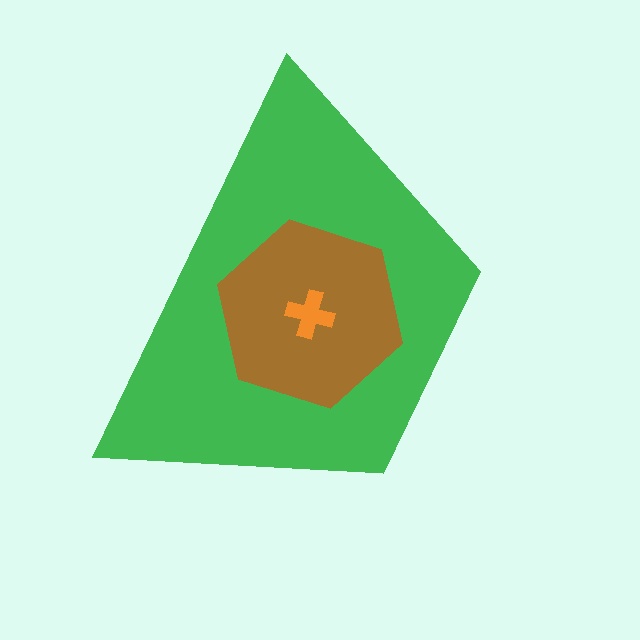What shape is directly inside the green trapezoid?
The brown hexagon.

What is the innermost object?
The orange cross.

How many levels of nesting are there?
3.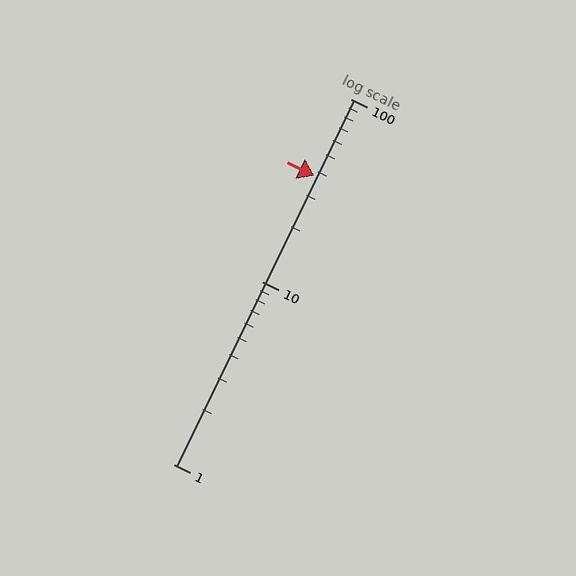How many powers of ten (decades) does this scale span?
The scale spans 2 decades, from 1 to 100.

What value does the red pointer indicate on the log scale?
The pointer indicates approximately 38.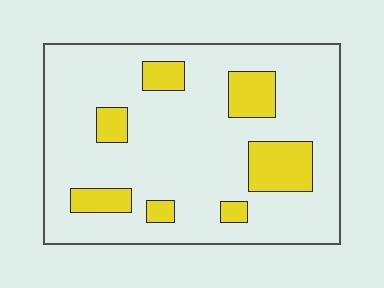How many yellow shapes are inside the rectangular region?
7.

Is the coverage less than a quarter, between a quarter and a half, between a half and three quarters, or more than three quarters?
Less than a quarter.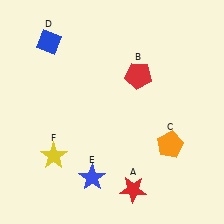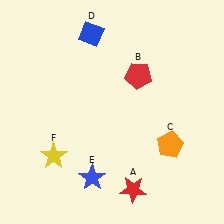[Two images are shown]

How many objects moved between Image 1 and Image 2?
1 object moved between the two images.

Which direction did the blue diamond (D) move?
The blue diamond (D) moved right.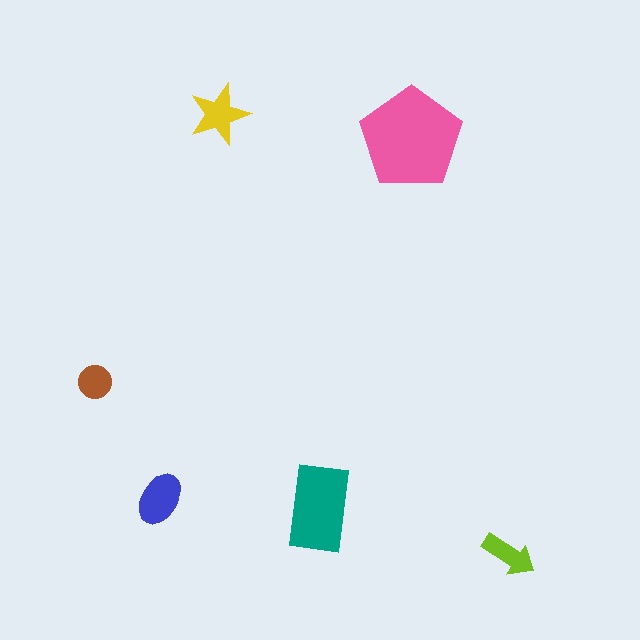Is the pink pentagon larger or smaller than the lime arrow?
Larger.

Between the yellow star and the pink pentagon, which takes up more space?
The pink pentagon.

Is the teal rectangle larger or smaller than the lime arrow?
Larger.